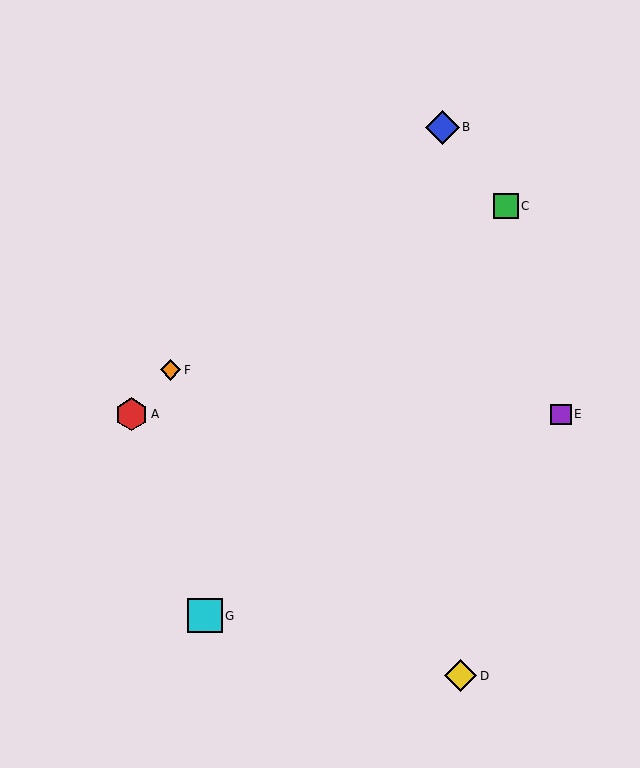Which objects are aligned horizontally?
Objects A, E are aligned horizontally.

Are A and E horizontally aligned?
Yes, both are at y≈414.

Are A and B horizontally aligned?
No, A is at y≈414 and B is at y≈127.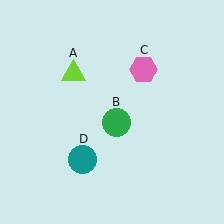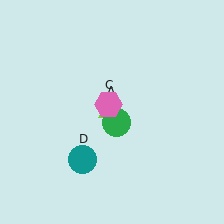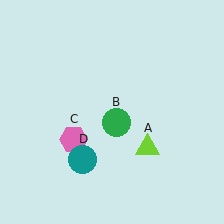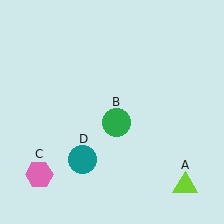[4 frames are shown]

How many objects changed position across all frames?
2 objects changed position: lime triangle (object A), pink hexagon (object C).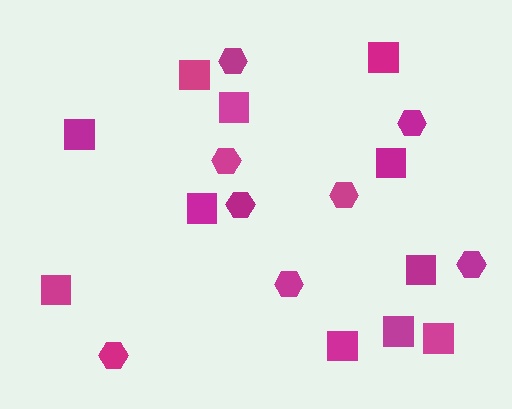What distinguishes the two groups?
There are 2 groups: one group of hexagons (8) and one group of squares (11).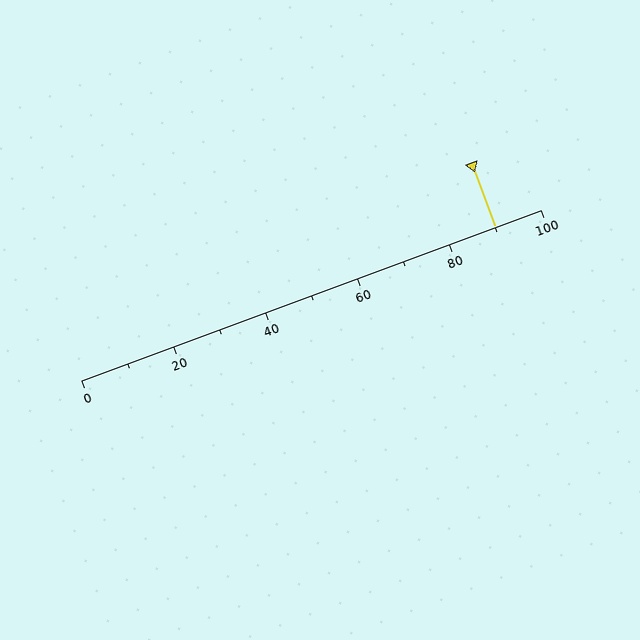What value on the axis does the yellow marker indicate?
The marker indicates approximately 90.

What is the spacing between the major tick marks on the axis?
The major ticks are spaced 20 apart.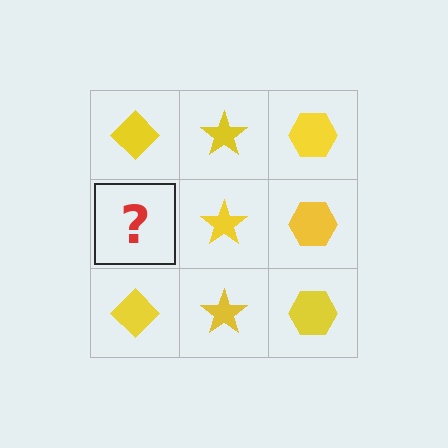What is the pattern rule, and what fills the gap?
The rule is that each column has a consistent shape. The gap should be filled with a yellow diamond.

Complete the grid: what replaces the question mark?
The question mark should be replaced with a yellow diamond.